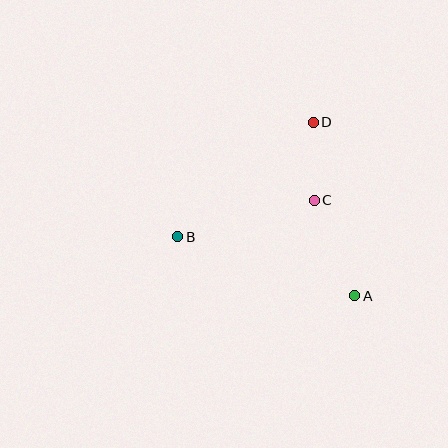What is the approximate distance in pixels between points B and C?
The distance between B and C is approximately 141 pixels.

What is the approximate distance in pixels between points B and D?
The distance between B and D is approximately 177 pixels.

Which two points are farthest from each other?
Points A and B are farthest from each other.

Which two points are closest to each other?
Points C and D are closest to each other.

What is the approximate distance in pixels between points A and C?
The distance between A and C is approximately 104 pixels.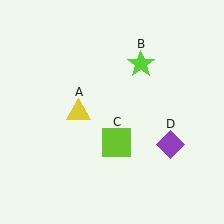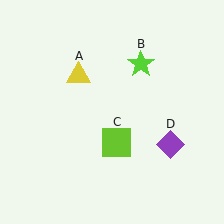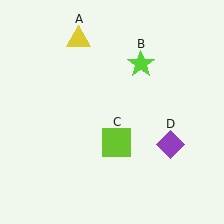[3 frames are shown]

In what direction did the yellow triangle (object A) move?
The yellow triangle (object A) moved up.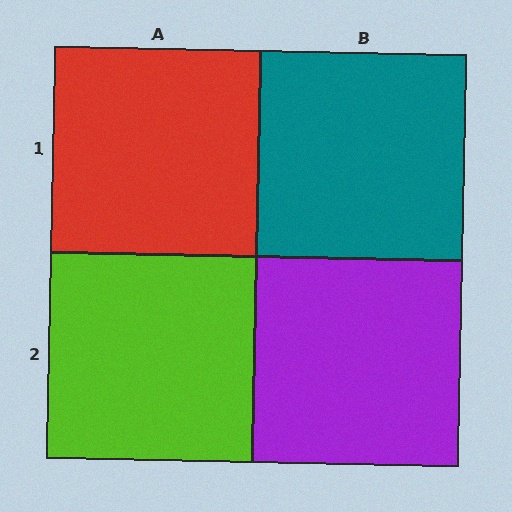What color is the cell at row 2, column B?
Purple.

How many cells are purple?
1 cell is purple.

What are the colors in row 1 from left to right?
Red, teal.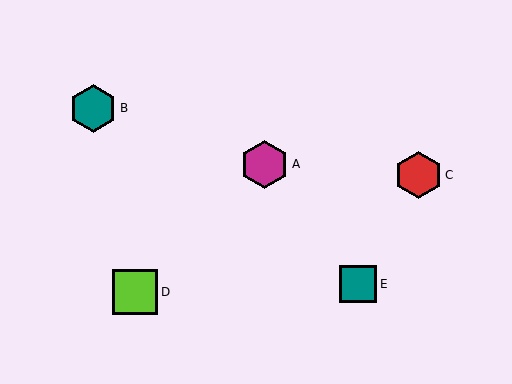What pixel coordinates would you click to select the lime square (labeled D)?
Click at (135, 292) to select the lime square D.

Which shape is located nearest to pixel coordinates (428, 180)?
The red hexagon (labeled C) at (418, 175) is nearest to that location.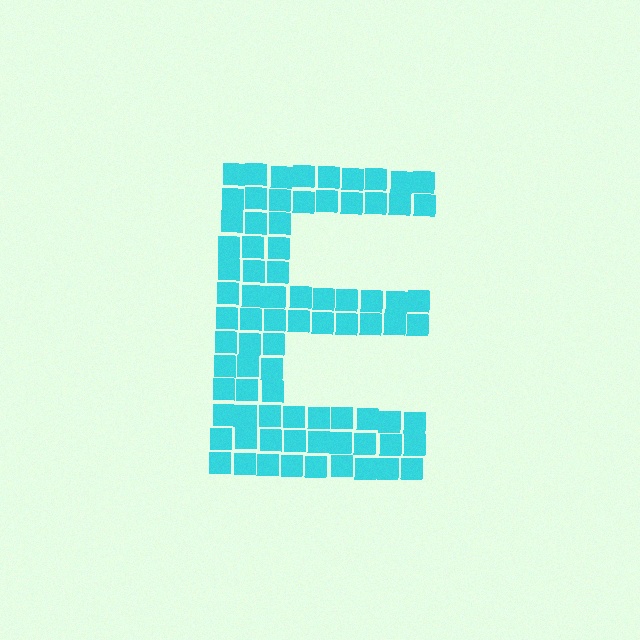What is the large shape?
The large shape is the letter E.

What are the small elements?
The small elements are squares.